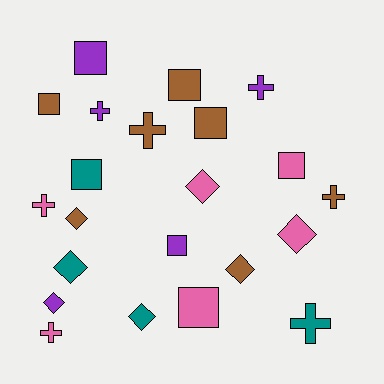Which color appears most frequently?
Brown, with 7 objects.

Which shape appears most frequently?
Square, with 8 objects.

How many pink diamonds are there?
There are 2 pink diamonds.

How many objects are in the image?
There are 22 objects.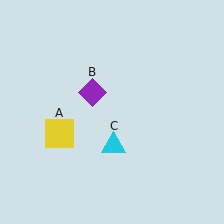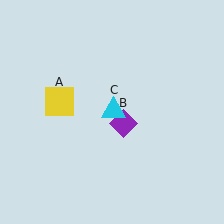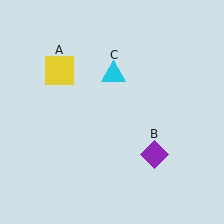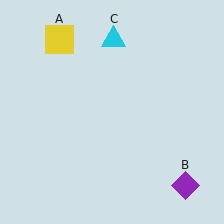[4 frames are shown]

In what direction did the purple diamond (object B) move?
The purple diamond (object B) moved down and to the right.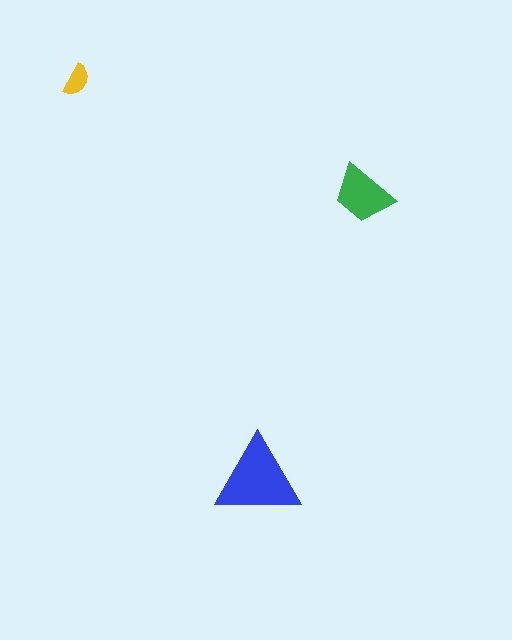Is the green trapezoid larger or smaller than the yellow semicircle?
Larger.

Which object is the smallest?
The yellow semicircle.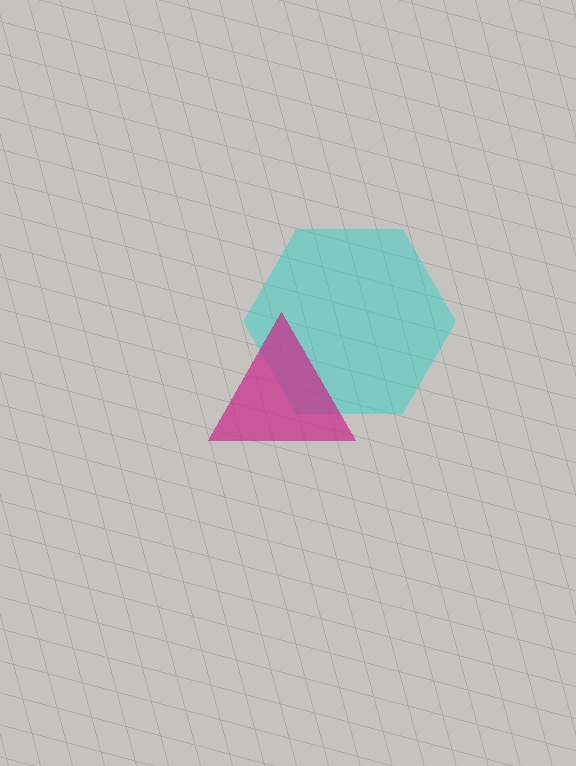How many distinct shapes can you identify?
There are 2 distinct shapes: a cyan hexagon, a magenta triangle.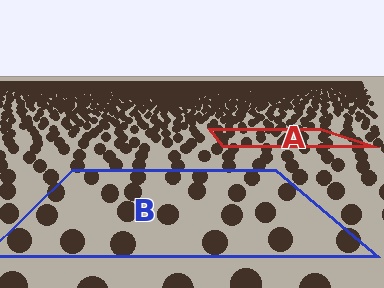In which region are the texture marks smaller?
The texture marks are smaller in region A, because it is farther away.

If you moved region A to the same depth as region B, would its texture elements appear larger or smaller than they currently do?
They would appear larger. At a closer depth, the same texture elements are projected at a bigger on-screen size.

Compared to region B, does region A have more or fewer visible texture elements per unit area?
Region A has more texture elements per unit area — they are packed more densely because it is farther away.